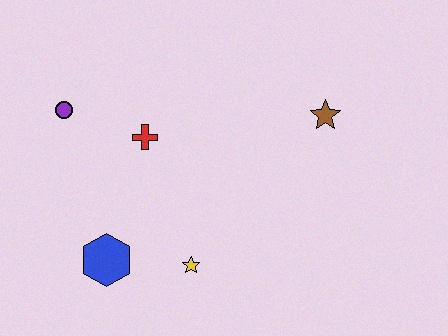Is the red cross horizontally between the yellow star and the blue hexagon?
Yes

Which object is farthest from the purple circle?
The brown star is farthest from the purple circle.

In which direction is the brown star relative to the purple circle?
The brown star is to the right of the purple circle.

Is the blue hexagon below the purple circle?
Yes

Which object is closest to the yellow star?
The blue hexagon is closest to the yellow star.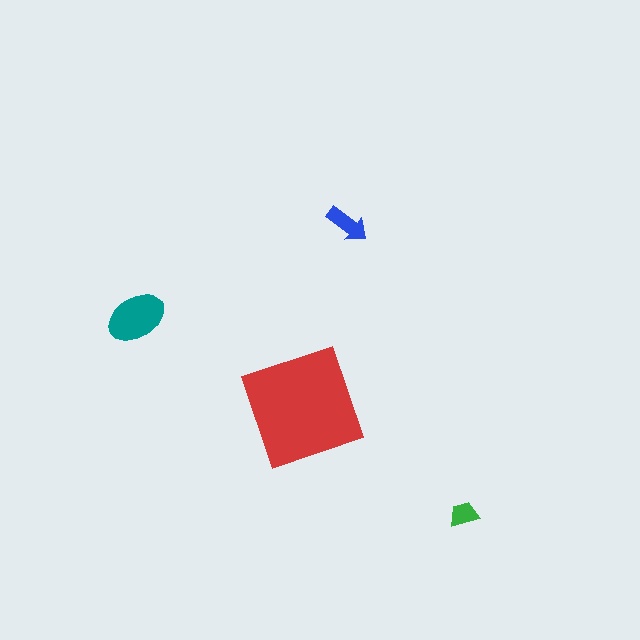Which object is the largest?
The red square.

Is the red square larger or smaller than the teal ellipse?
Larger.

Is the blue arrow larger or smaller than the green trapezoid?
Larger.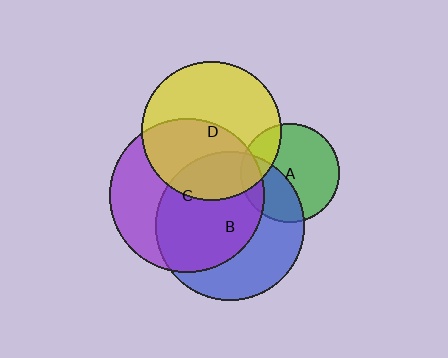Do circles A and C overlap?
Yes.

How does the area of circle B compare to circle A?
Approximately 2.3 times.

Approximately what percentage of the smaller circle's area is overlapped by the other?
Approximately 15%.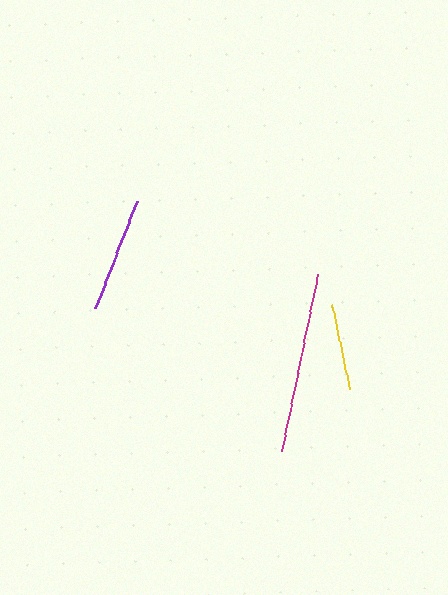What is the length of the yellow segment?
The yellow segment is approximately 86 pixels long.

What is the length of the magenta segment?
The magenta segment is approximately 181 pixels long.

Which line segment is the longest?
The magenta line is the longest at approximately 181 pixels.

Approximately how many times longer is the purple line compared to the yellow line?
The purple line is approximately 1.3 times the length of the yellow line.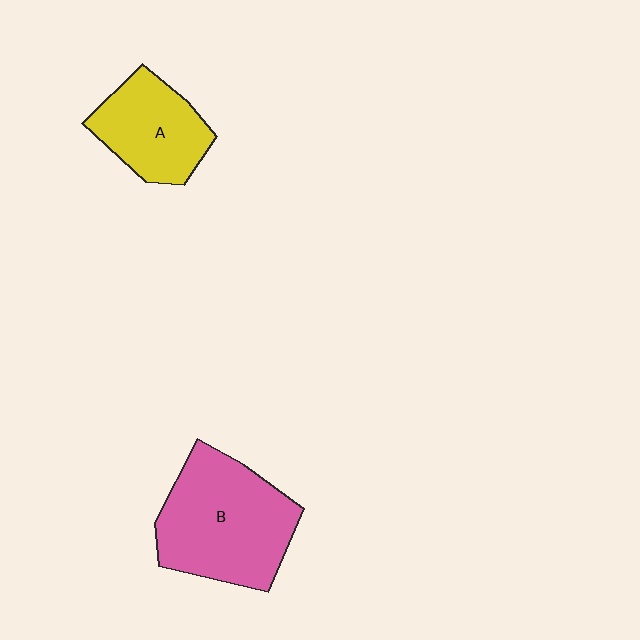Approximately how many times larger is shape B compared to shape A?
Approximately 1.6 times.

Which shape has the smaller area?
Shape A (yellow).